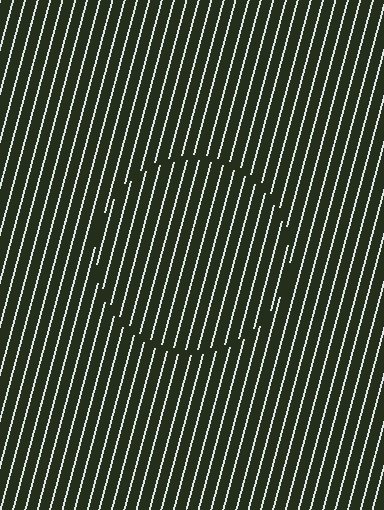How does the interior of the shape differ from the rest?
The interior of the shape contains the same grating, shifted by half a period — the contour is defined by the phase discontinuity where line-ends from the inner and outer gratings abut.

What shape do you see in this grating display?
An illusory circle. The interior of the shape contains the same grating, shifted by half a period — the contour is defined by the phase discontinuity where line-ends from the inner and outer gratings abut.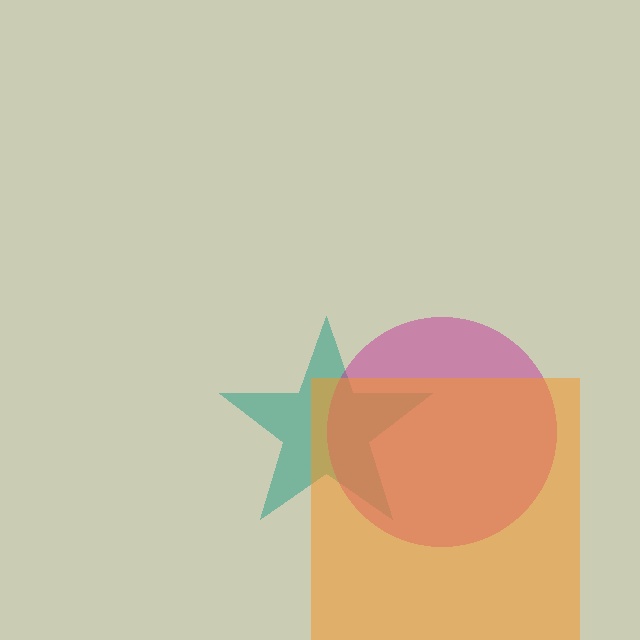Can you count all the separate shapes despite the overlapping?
Yes, there are 3 separate shapes.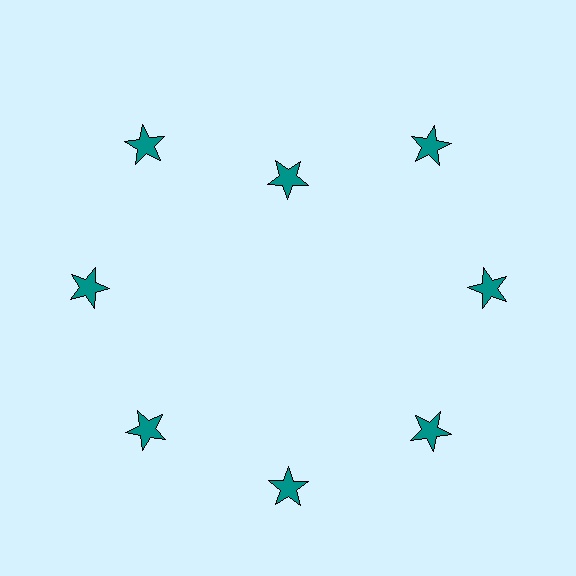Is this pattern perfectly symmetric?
No. The 8 teal stars are arranged in a ring, but one element near the 12 o'clock position is pulled inward toward the center, breaking the 8-fold rotational symmetry.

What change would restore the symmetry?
The symmetry would be restored by moving it outward, back onto the ring so that all 8 stars sit at equal angles and equal distance from the center.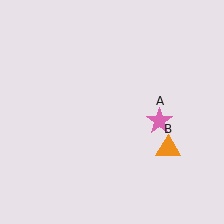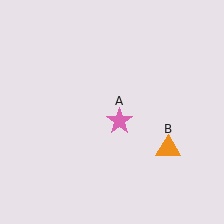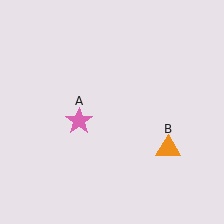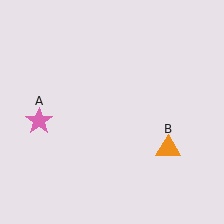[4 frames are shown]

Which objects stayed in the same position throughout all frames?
Orange triangle (object B) remained stationary.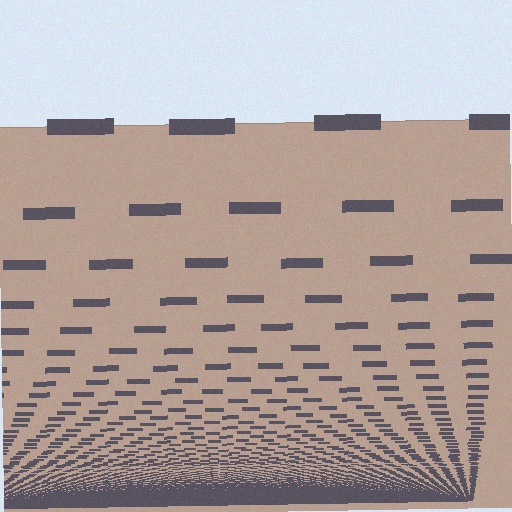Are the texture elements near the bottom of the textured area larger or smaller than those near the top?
Smaller. The gradient is inverted — elements near the bottom are smaller and denser.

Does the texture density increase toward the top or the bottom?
Density increases toward the bottom.